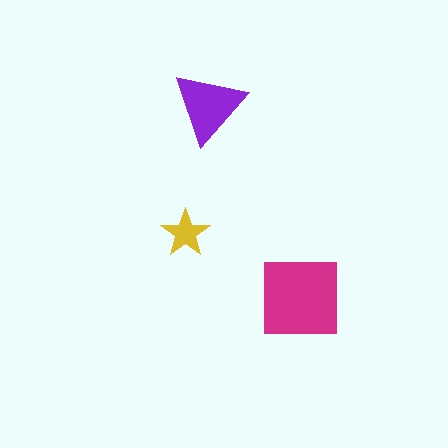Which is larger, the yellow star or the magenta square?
The magenta square.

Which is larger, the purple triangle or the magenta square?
The magenta square.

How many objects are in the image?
There are 3 objects in the image.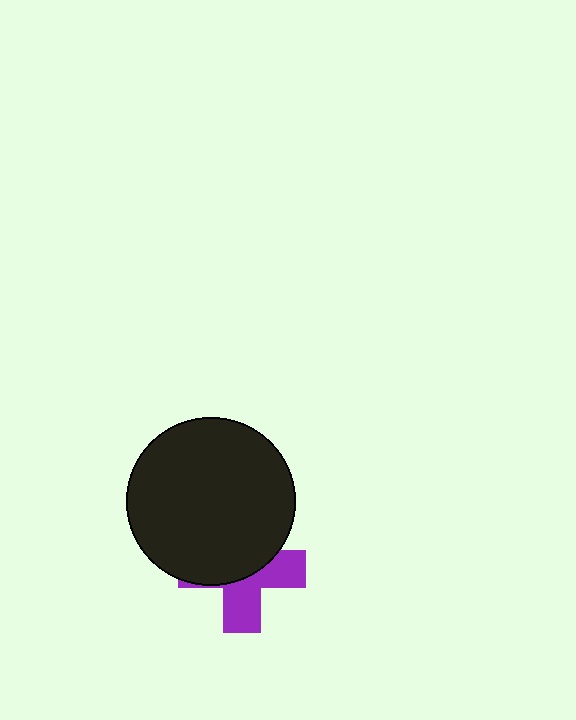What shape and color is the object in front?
The object in front is a black circle.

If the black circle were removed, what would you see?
You would see the complete purple cross.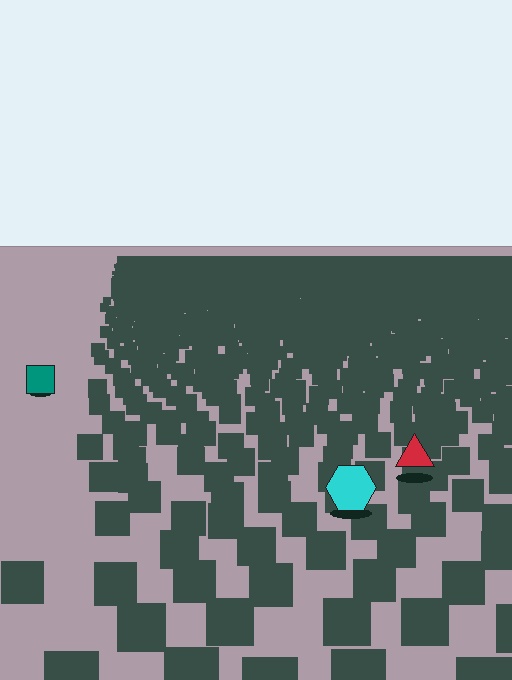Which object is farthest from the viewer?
The teal square is farthest from the viewer. It appears smaller and the ground texture around it is denser.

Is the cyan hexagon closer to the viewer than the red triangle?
Yes. The cyan hexagon is closer — you can tell from the texture gradient: the ground texture is coarser near it.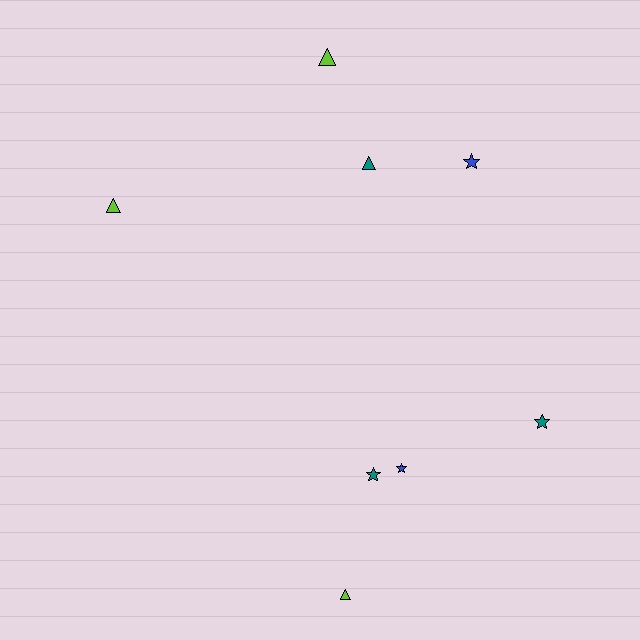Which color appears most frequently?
Teal, with 3 objects.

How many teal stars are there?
There are 2 teal stars.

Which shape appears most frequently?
Triangle, with 4 objects.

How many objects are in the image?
There are 8 objects.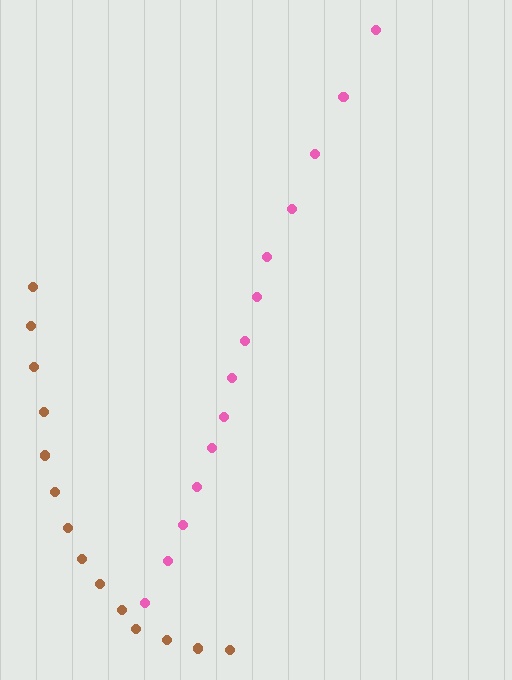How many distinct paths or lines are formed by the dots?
There are 2 distinct paths.